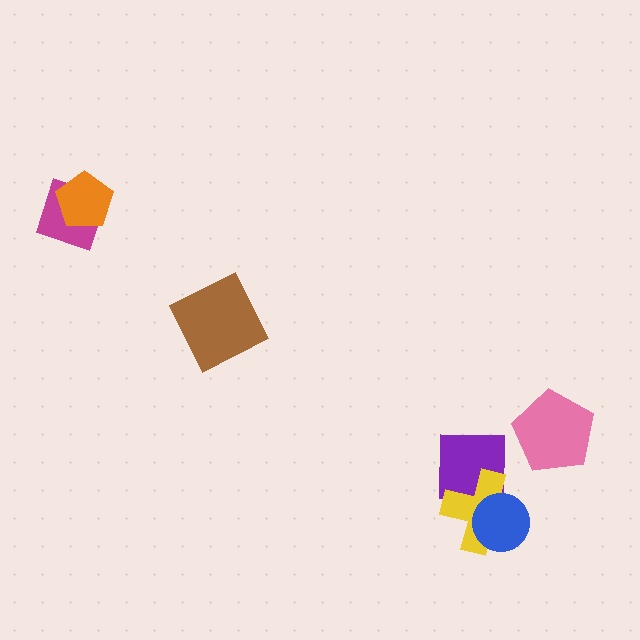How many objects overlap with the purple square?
2 objects overlap with the purple square.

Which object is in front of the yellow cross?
The blue circle is in front of the yellow cross.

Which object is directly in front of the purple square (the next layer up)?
The yellow cross is directly in front of the purple square.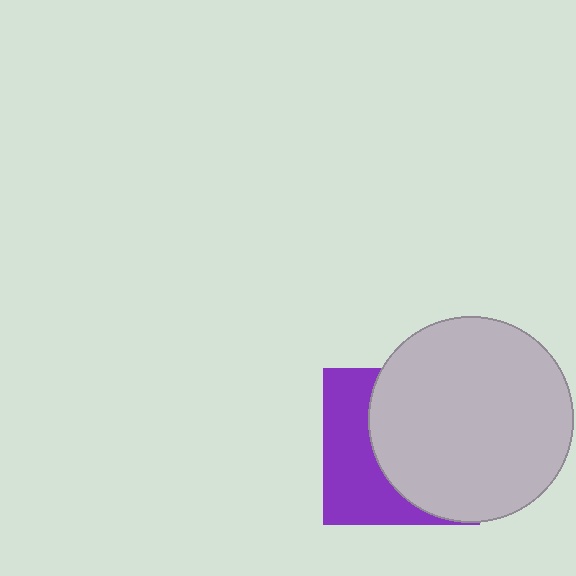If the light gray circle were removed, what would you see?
You would see the complete purple square.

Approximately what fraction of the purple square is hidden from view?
Roughly 60% of the purple square is hidden behind the light gray circle.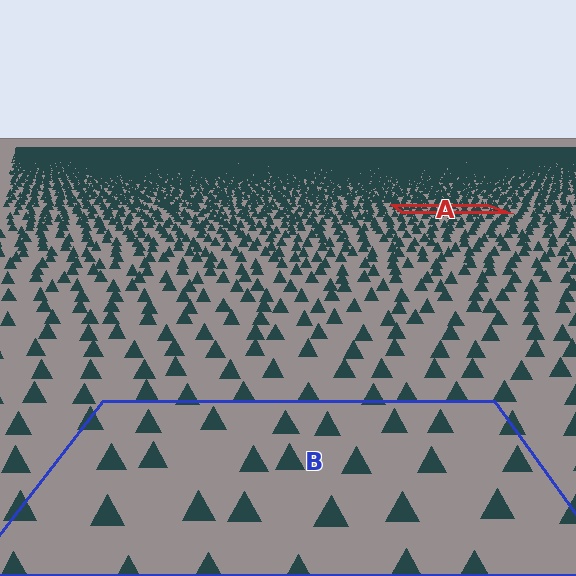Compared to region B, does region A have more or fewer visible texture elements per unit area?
Region A has more texture elements per unit area — they are packed more densely because it is farther away.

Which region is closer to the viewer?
Region B is closer. The texture elements there are larger and more spread out.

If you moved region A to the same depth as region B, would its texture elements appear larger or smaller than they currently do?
They would appear larger. At a closer depth, the same texture elements are projected at a bigger on-screen size.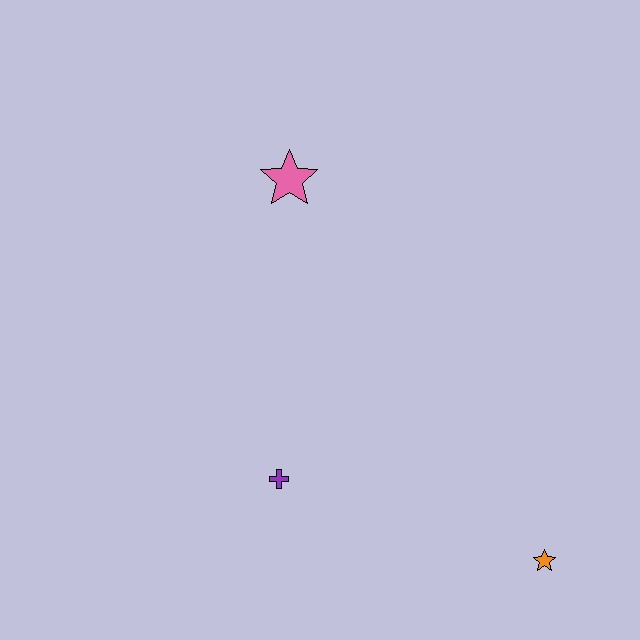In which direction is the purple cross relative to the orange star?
The purple cross is to the left of the orange star.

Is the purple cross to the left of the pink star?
Yes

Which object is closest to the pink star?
The purple cross is closest to the pink star.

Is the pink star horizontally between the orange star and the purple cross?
Yes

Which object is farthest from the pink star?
The orange star is farthest from the pink star.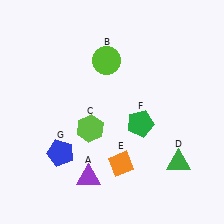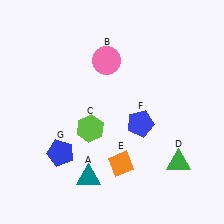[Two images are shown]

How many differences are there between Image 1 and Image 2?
There are 3 differences between the two images.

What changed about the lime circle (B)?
In Image 1, B is lime. In Image 2, it changed to pink.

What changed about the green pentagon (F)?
In Image 1, F is green. In Image 2, it changed to blue.